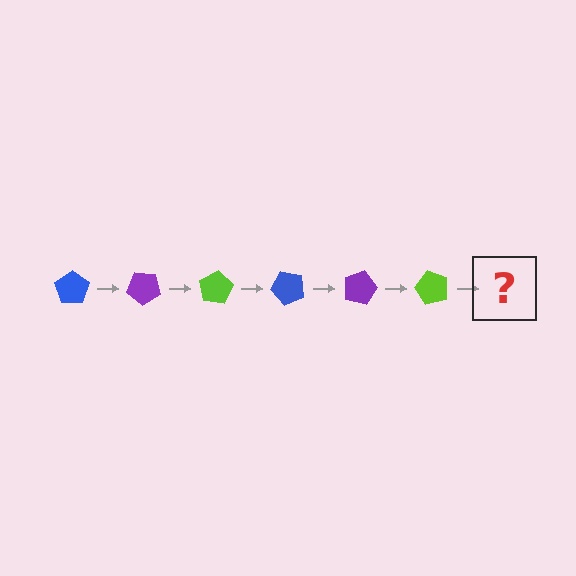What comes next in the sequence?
The next element should be a blue pentagon, rotated 240 degrees from the start.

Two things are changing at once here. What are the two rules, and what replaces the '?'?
The two rules are that it rotates 40 degrees each step and the color cycles through blue, purple, and lime. The '?' should be a blue pentagon, rotated 240 degrees from the start.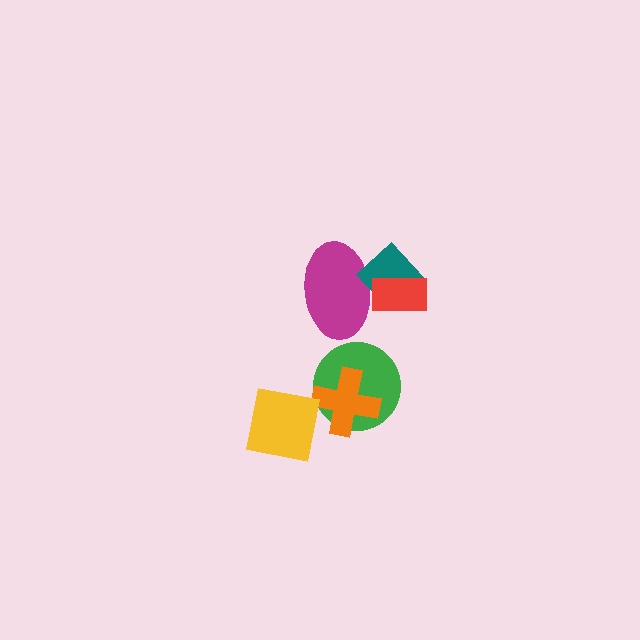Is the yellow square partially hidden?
No, no other shape covers it.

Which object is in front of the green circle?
The orange cross is in front of the green circle.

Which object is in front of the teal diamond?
The red rectangle is in front of the teal diamond.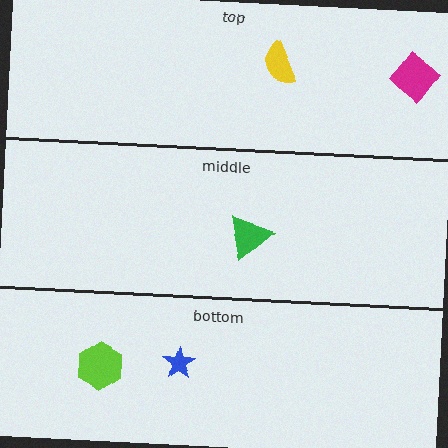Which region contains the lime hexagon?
The bottom region.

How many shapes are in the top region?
2.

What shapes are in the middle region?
The green triangle.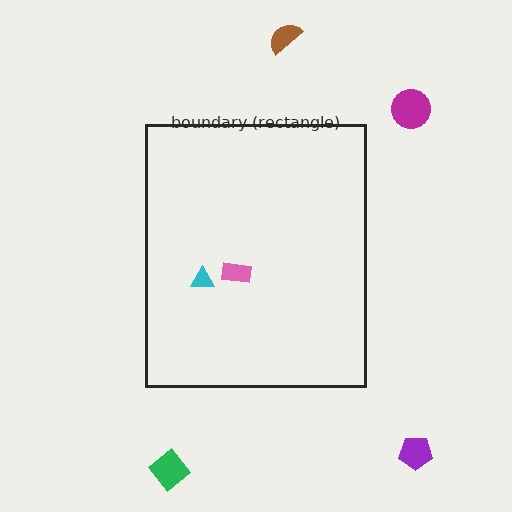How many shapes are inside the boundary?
2 inside, 4 outside.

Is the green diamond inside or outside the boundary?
Outside.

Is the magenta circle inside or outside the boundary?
Outside.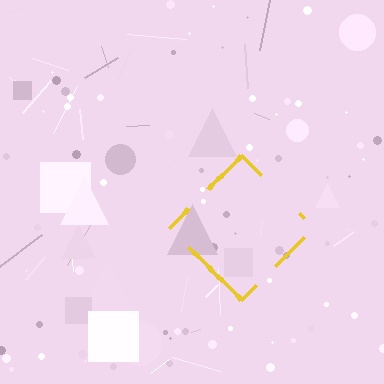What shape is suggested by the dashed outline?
The dashed outline suggests a diamond.